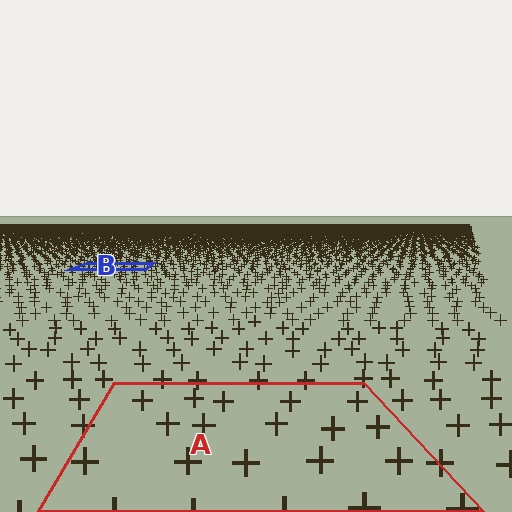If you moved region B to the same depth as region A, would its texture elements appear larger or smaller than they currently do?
They would appear larger. At a closer depth, the same texture elements are projected at a bigger on-screen size.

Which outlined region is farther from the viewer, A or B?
Region B is farther from the viewer — the texture elements inside it appear smaller and more densely packed.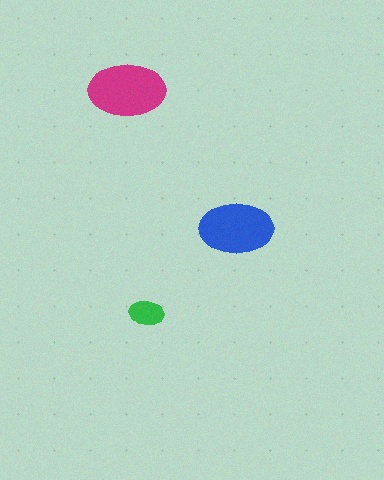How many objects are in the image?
There are 3 objects in the image.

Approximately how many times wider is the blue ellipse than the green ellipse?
About 2 times wider.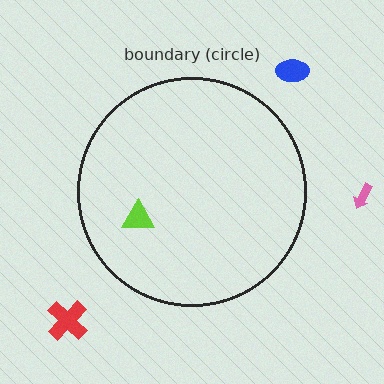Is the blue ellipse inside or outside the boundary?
Outside.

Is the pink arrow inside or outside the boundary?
Outside.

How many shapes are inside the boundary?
1 inside, 3 outside.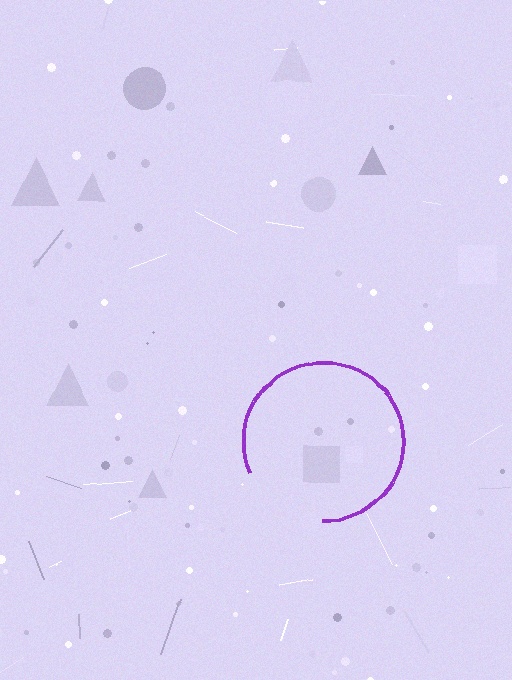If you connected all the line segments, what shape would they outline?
They would outline a circle.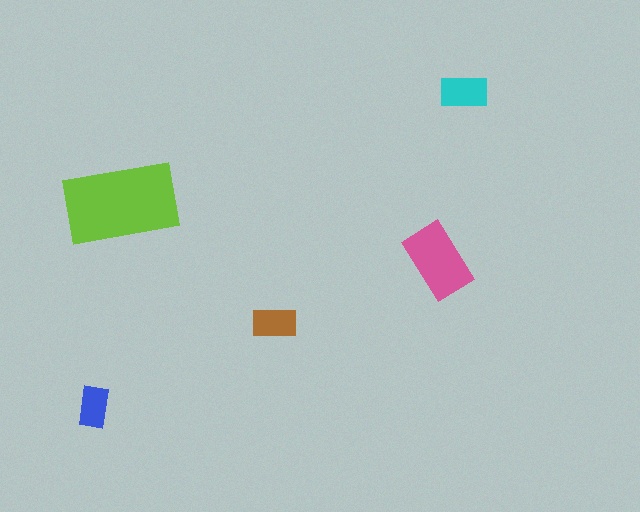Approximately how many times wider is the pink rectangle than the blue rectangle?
About 2 times wider.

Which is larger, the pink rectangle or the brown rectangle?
The pink one.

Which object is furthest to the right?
The cyan rectangle is rightmost.